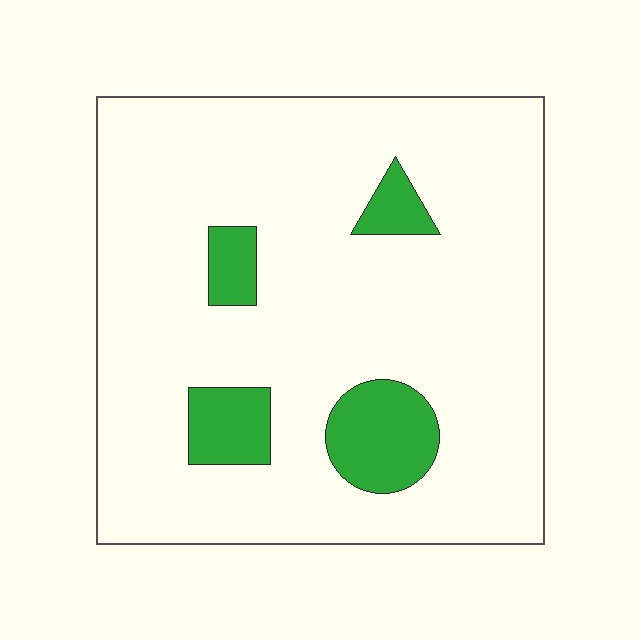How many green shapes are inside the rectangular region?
4.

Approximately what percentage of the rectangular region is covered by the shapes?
Approximately 10%.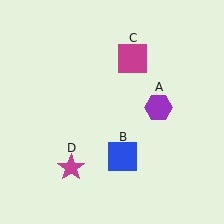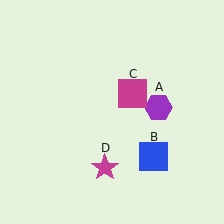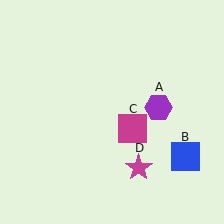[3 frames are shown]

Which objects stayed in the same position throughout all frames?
Purple hexagon (object A) remained stationary.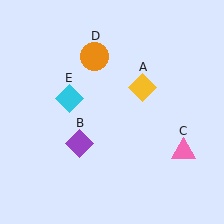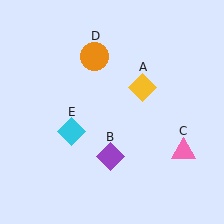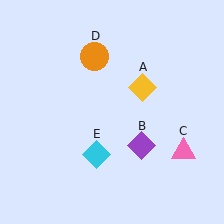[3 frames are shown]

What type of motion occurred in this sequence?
The purple diamond (object B), cyan diamond (object E) rotated counterclockwise around the center of the scene.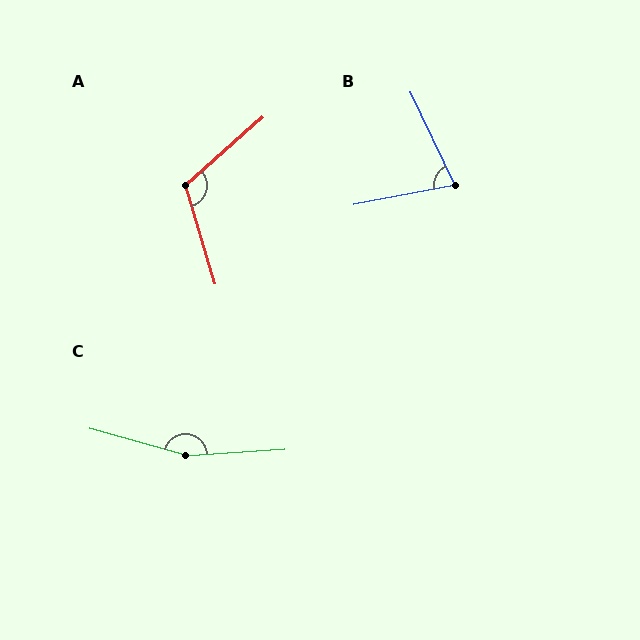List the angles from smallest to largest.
B (75°), A (115°), C (161°).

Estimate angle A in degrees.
Approximately 115 degrees.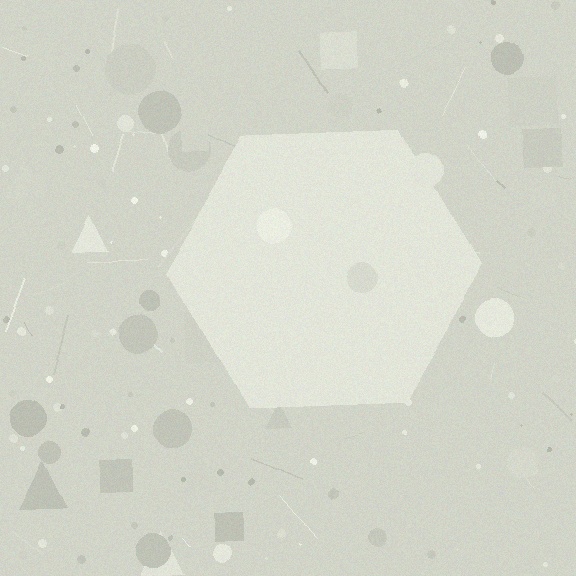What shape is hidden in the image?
A hexagon is hidden in the image.